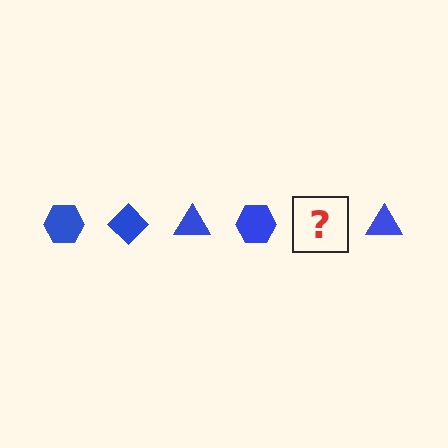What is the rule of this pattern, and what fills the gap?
The rule is that the pattern cycles through hexagon, diamond, triangle shapes in blue. The gap should be filled with a blue diamond.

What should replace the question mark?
The question mark should be replaced with a blue diamond.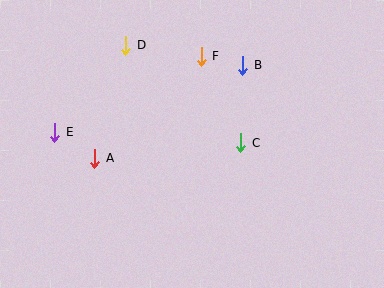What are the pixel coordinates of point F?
Point F is at (201, 56).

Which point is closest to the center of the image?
Point C at (241, 143) is closest to the center.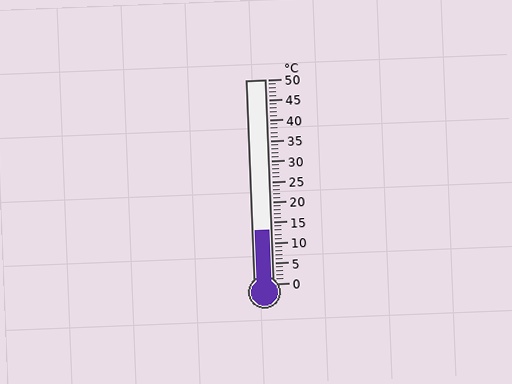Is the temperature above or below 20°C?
The temperature is below 20°C.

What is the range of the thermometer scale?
The thermometer scale ranges from 0°C to 50°C.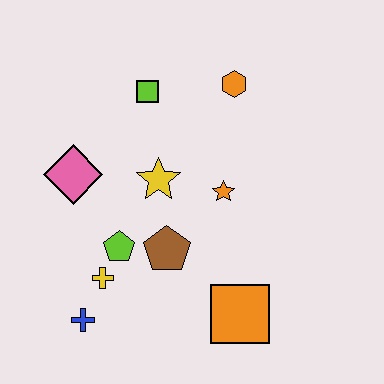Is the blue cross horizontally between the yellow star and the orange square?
No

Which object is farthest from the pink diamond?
The orange square is farthest from the pink diamond.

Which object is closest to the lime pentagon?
The yellow cross is closest to the lime pentagon.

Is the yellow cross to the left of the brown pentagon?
Yes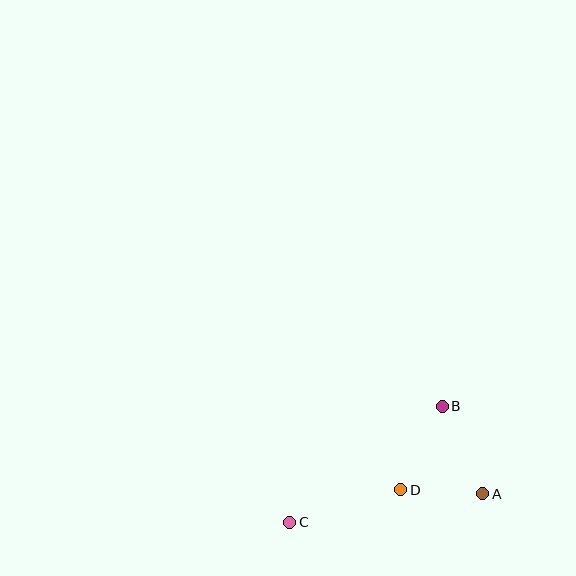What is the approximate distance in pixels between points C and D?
The distance between C and D is approximately 116 pixels.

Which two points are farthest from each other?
Points A and C are farthest from each other.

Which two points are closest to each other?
Points A and D are closest to each other.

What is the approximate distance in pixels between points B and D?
The distance between B and D is approximately 93 pixels.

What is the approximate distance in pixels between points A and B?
The distance between A and B is approximately 96 pixels.